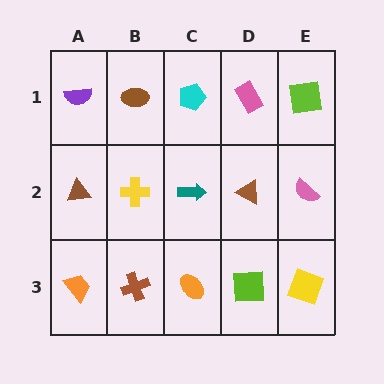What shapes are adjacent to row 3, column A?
A brown triangle (row 2, column A), a brown cross (row 3, column B).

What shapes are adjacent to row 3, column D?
A brown triangle (row 2, column D), an orange ellipse (row 3, column C), a yellow square (row 3, column E).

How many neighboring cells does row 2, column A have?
3.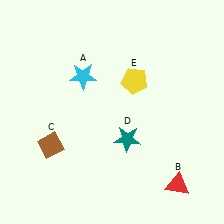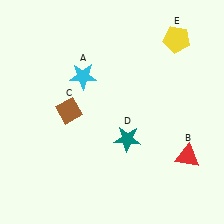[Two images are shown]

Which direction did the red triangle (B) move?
The red triangle (B) moved up.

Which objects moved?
The objects that moved are: the red triangle (B), the brown diamond (C), the yellow pentagon (E).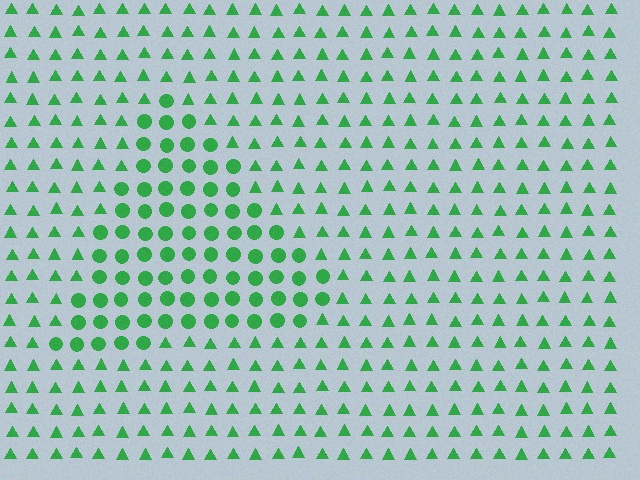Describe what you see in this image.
The image is filled with small green elements arranged in a uniform grid. A triangle-shaped region contains circles, while the surrounding area contains triangles. The boundary is defined purely by the change in element shape.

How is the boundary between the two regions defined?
The boundary is defined by a change in element shape: circles inside vs. triangles outside. All elements share the same color and spacing.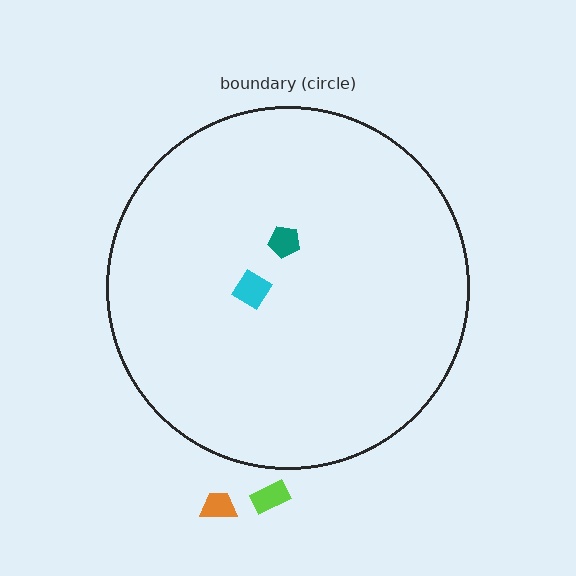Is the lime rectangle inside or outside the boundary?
Outside.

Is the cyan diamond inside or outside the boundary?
Inside.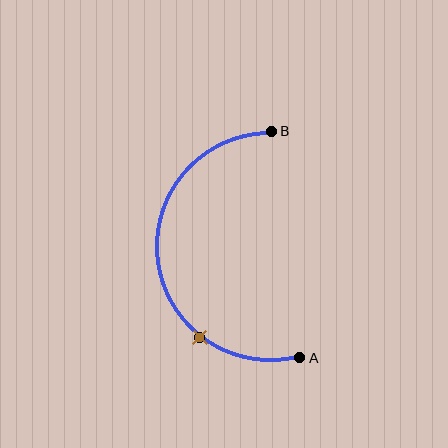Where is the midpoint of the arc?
The arc midpoint is the point on the curve farthest from the straight line joining A and B. It sits to the left of that line.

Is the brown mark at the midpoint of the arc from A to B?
No. The brown mark lies on the arc but is closer to endpoint A. The arc midpoint would be at the point on the curve equidistant along the arc from both A and B.